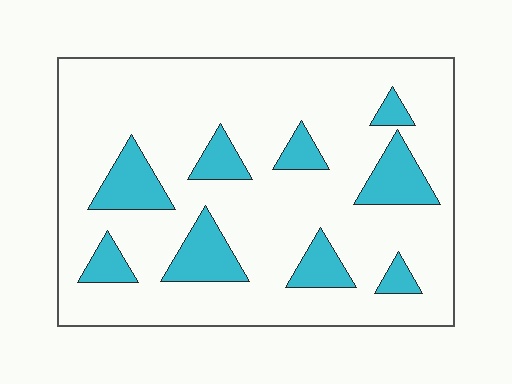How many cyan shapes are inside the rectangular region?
9.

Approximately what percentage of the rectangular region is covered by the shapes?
Approximately 20%.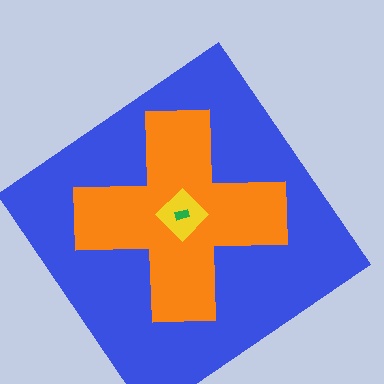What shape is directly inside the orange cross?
The yellow diamond.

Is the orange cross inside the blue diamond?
Yes.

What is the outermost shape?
The blue diamond.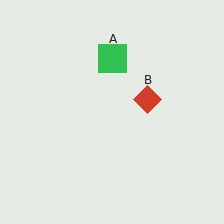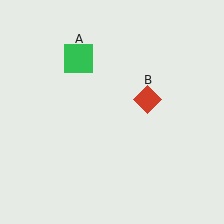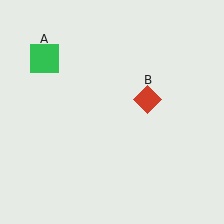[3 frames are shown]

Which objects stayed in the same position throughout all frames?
Red diamond (object B) remained stationary.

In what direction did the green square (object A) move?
The green square (object A) moved left.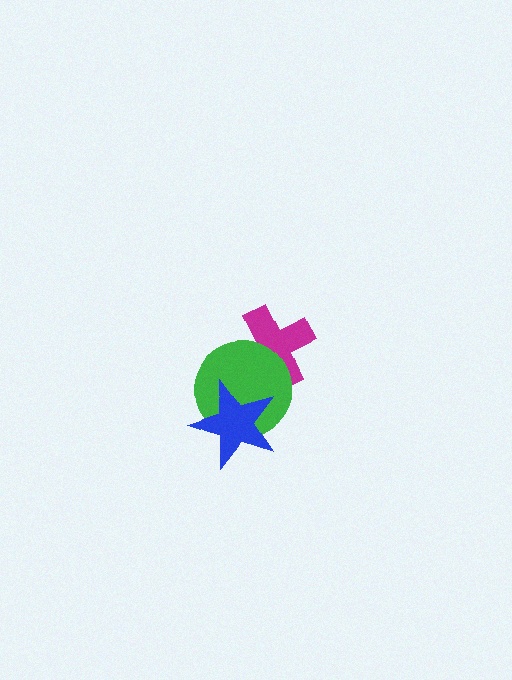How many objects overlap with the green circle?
2 objects overlap with the green circle.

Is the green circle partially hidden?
Yes, it is partially covered by another shape.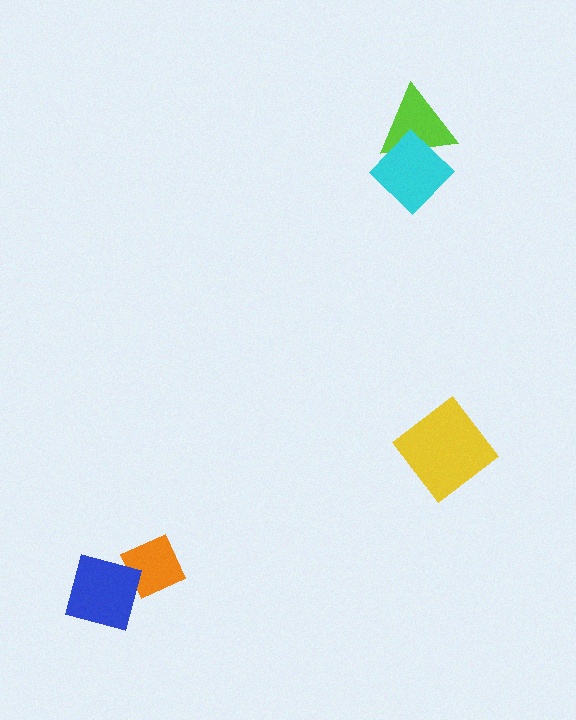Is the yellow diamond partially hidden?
No, no other shape covers it.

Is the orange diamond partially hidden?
Yes, it is partially covered by another shape.